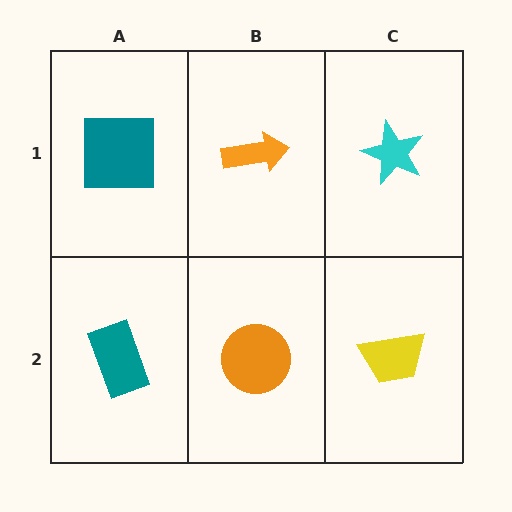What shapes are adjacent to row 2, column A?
A teal square (row 1, column A), an orange circle (row 2, column B).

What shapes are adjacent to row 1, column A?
A teal rectangle (row 2, column A), an orange arrow (row 1, column B).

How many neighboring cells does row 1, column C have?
2.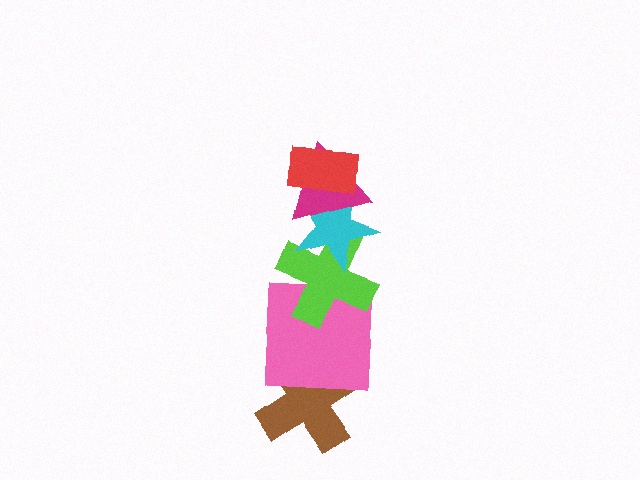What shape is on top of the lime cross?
The cyan star is on top of the lime cross.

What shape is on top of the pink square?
The lime cross is on top of the pink square.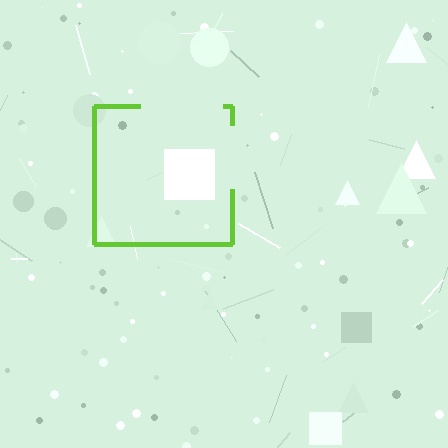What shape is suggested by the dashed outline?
The dashed outline suggests a square.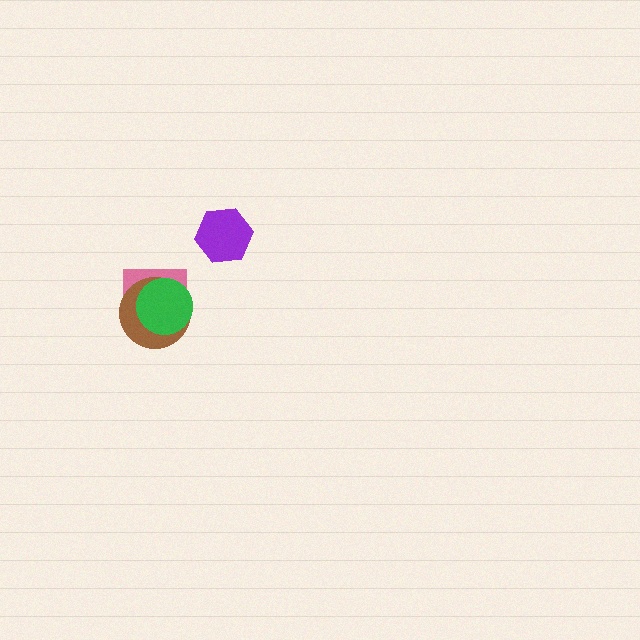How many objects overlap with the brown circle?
2 objects overlap with the brown circle.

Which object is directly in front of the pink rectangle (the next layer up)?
The brown circle is directly in front of the pink rectangle.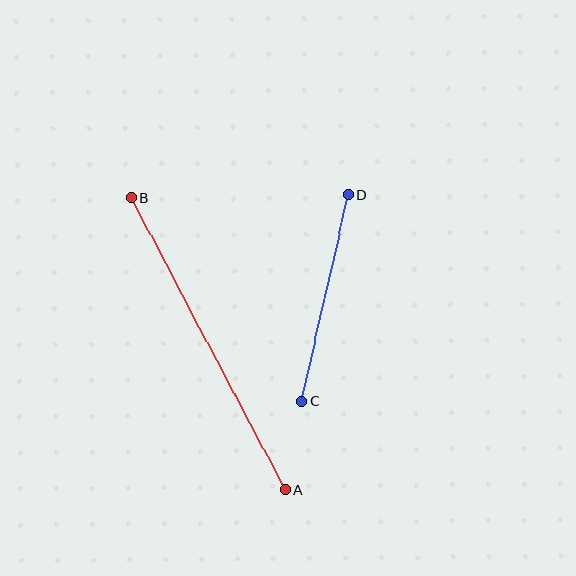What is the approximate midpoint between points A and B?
The midpoint is at approximately (208, 344) pixels.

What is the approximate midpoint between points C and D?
The midpoint is at approximately (325, 298) pixels.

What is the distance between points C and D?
The distance is approximately 211 pixels.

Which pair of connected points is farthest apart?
Points A and B are farthest apart.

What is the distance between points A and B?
The distance is approximately 330 pixels.